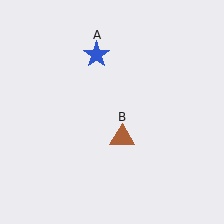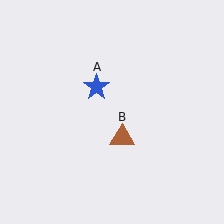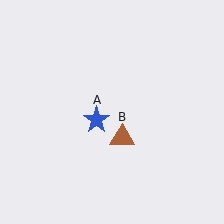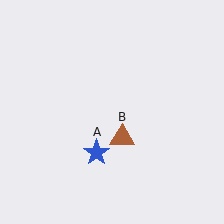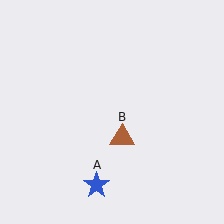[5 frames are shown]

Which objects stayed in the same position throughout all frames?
Brown triangle (object B) remained stationary.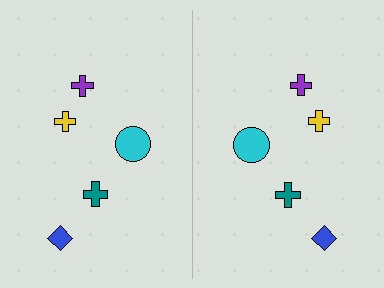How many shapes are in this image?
There are 10 shapes in this image.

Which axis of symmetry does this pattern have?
The pattern has a vertical axis of symmetry running through the center of the image.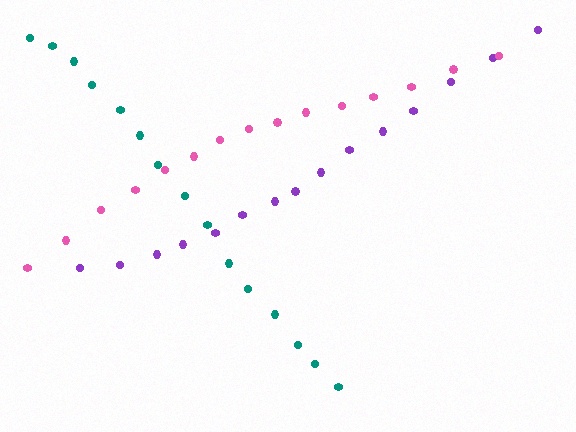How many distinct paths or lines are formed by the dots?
There are 3 distinct paths.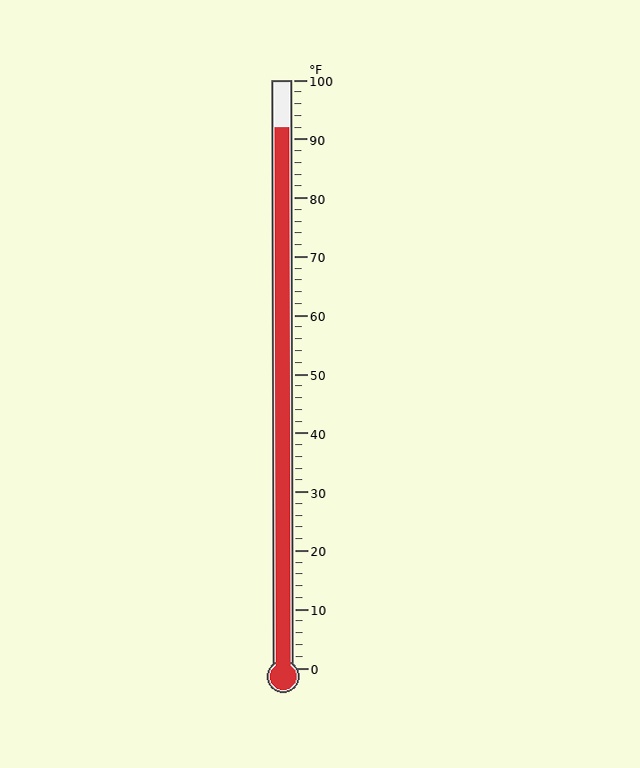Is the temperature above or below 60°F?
The temperature is above 60°F.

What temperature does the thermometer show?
The thermometer shows approximately 92°F.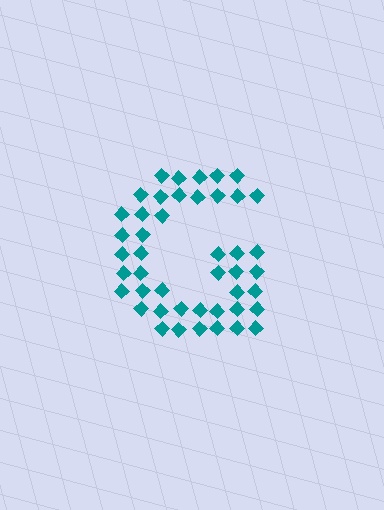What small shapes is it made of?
It is made of small diamonds.